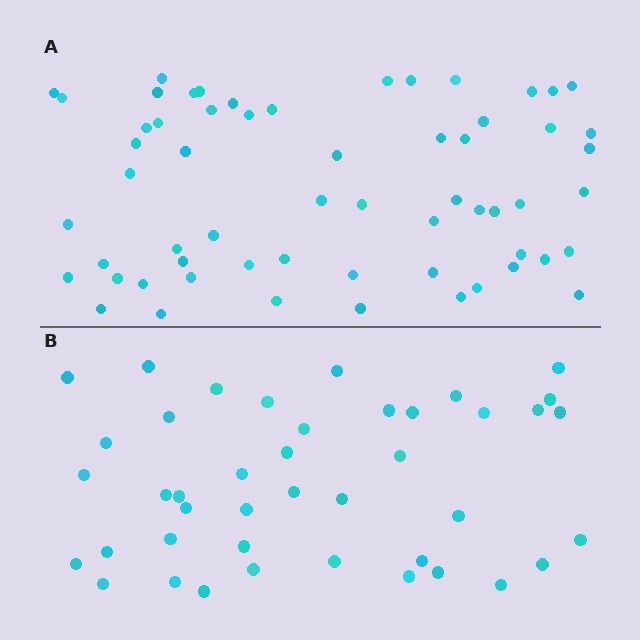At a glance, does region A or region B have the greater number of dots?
Region A (the top region) has more dots.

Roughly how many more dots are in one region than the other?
Region A has approximately 20 more dots than region B.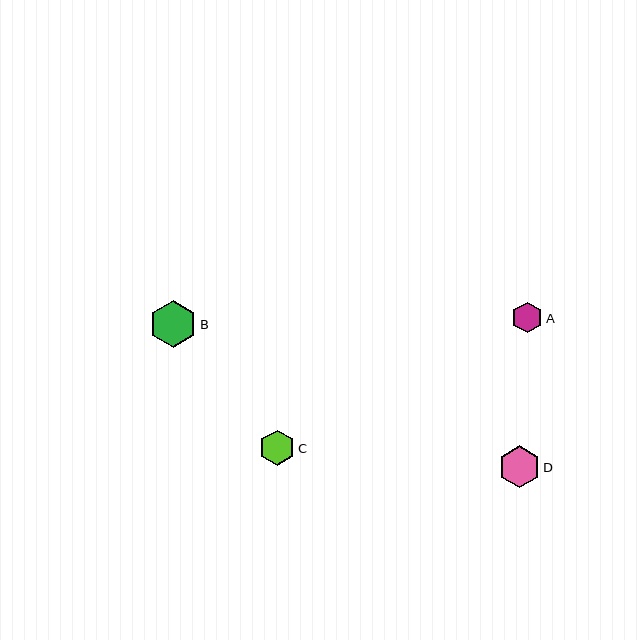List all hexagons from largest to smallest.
From largest to smallest: B, D, C, A.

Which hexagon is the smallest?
Hexagon A is the smallest with a size of approximately 31 pixels.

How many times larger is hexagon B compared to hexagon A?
Hexagon B is approximately 1.5 times the size of hexagon A.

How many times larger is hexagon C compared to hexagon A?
Hexagon C is approximately 1.1 times the size of hexagon A.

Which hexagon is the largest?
Hexagon B is the largest with a size of approximately 47 pixels.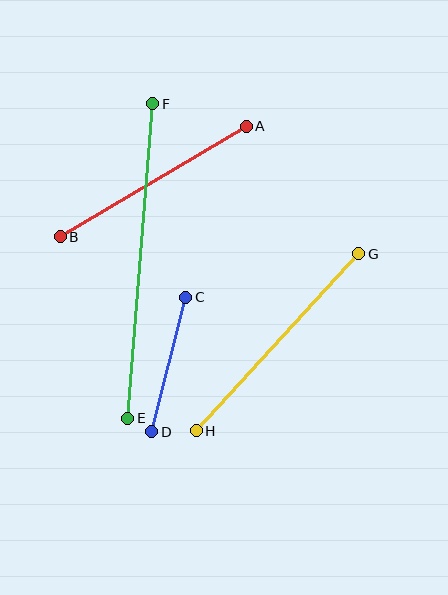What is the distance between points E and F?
The distance is approximately 316 pixels.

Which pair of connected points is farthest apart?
Points E and F are farthest apart.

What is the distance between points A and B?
The distance is approximately 216 pixels.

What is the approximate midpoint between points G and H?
The midpoint is at approximately (277, 342) pixels.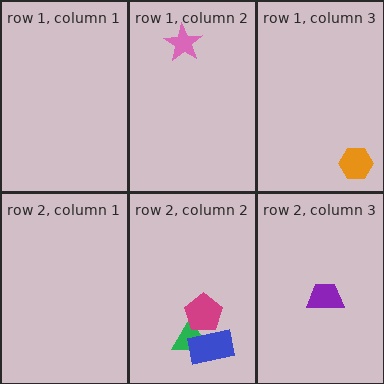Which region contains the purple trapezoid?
The row 2, column 3 region.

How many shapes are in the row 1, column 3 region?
1.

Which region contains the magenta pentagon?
The row 2, column 2 region.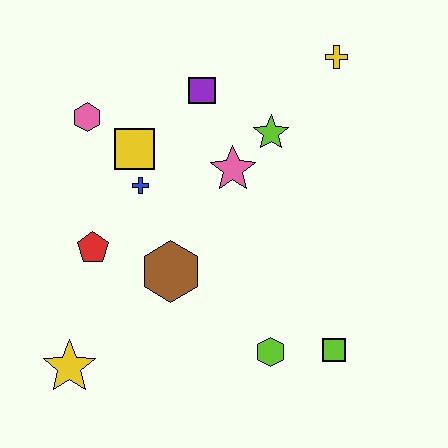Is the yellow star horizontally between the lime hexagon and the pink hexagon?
No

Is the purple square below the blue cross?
No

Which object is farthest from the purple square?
The yellow star is farthest from the purple square.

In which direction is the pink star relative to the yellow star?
The pink star is above the yellow star.